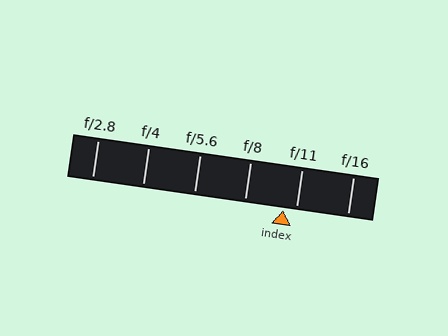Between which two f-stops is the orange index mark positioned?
The index mark is between f/8 and f/11.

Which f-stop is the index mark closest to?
The index mark is closest to f/11.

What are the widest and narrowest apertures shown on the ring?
The widest aperture shown is f/2.8 and the narrowest is f/16.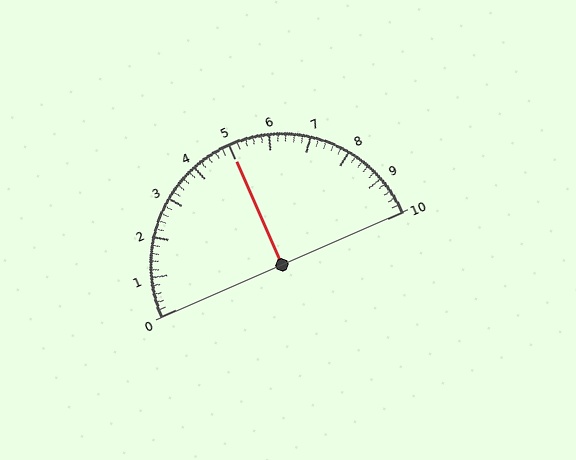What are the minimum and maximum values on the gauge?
The gauge ranges from 0 to 10.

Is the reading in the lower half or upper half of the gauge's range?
The reading is in the upper half of the range (0 to 10).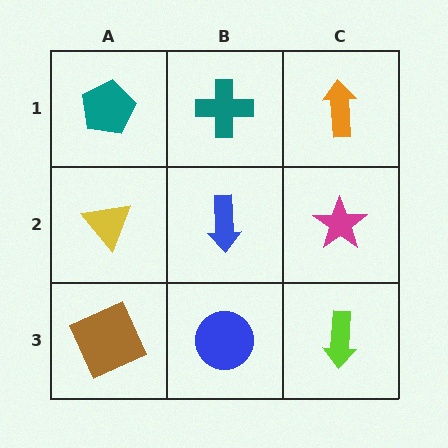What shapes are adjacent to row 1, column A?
A yellow triangle (row 2, column A), a teal cross (row 1, column B).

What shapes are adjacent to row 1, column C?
A magenta star (row 2, column C), a teal cross (row 1, column B).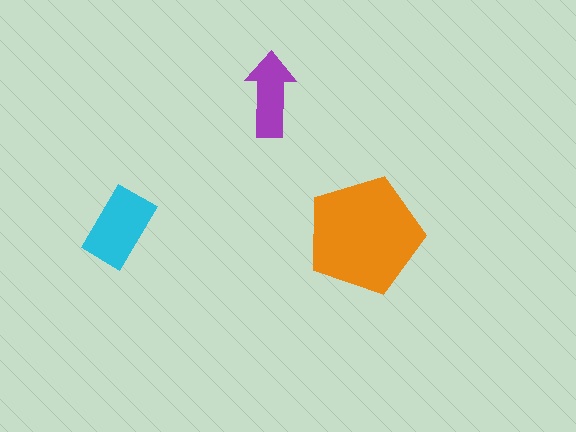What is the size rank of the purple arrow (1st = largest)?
3rd.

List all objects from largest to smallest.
The orange pentagon, the cyan rectangle, the purple arrow.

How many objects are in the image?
There are 3 objects in the image.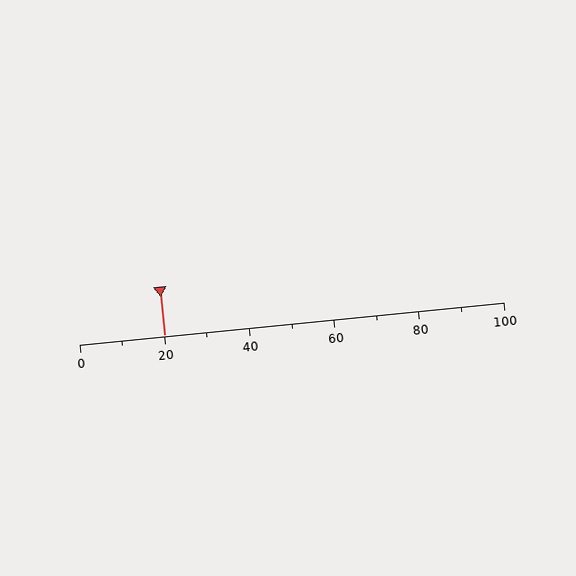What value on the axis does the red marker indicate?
The marker indicates approximately 20.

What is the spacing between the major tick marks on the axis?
The major ticks are spaced 20 apart.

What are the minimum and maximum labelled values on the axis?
The axis runs from 0 to 100.